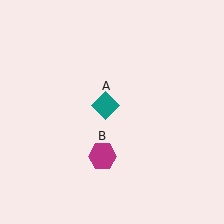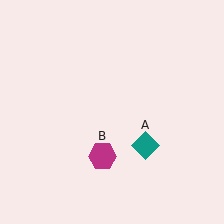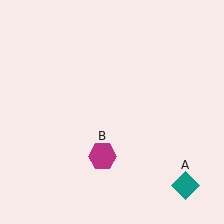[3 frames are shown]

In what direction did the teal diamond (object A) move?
The teal diamond (object A) moved down and to the right.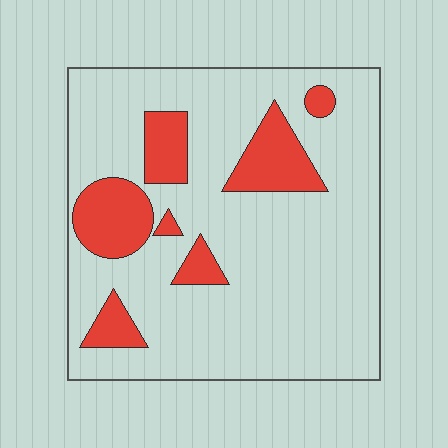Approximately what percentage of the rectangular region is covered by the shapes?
Approximately 20%.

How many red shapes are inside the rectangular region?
7.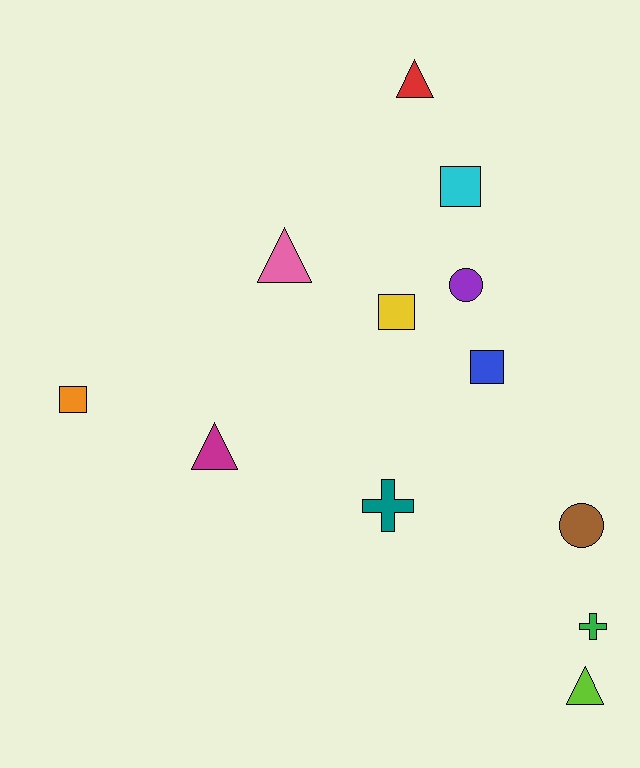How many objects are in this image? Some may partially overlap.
There are 12 objects.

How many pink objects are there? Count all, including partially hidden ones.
There is 1 pink object.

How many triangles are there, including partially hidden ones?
There are 4 triangles.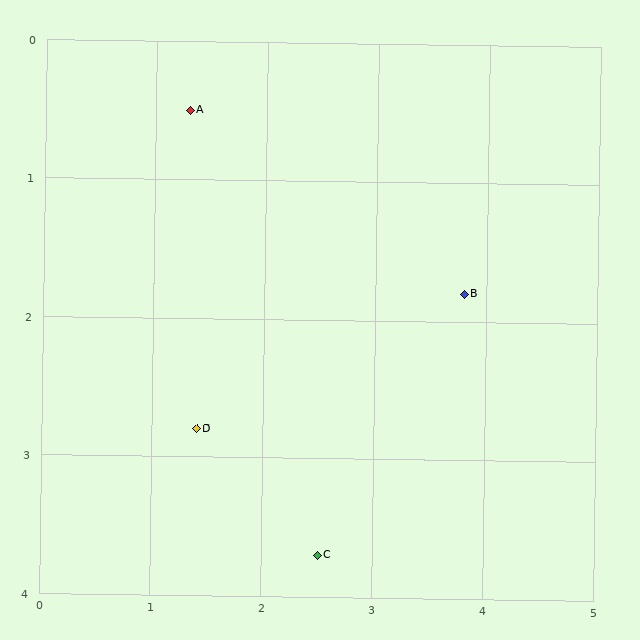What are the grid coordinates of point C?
Point C is at approximately (2.5, 3.7).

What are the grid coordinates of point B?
Point B is at approximately (3.8, 1.8).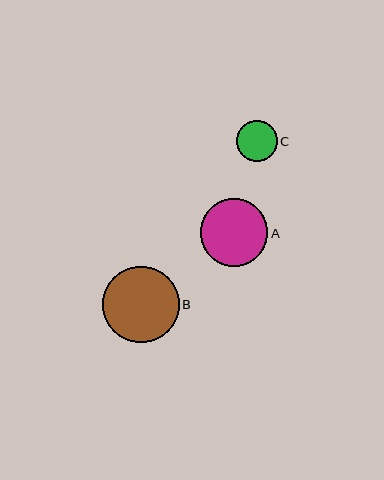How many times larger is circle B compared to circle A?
Circle B is approximately 1.1 times the size of circle A.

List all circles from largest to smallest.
From largest to smallest: B, A, C.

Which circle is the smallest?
Circle C is the smallest with a size of approximately 41 pixels.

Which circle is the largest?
Circle B is the largest with a size of approximately 77 pixels.